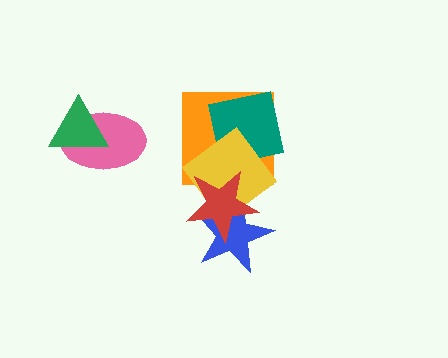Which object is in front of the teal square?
The yellow diamond is in front of the teal square.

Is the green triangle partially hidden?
No, no other shape covers it.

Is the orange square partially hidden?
Yes, it is partially covered by another shape.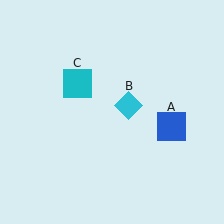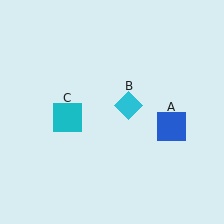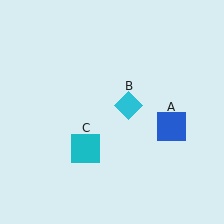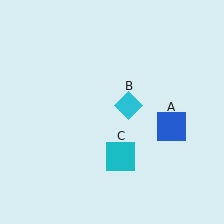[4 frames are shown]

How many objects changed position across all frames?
1 object changed position: cyan square (object C).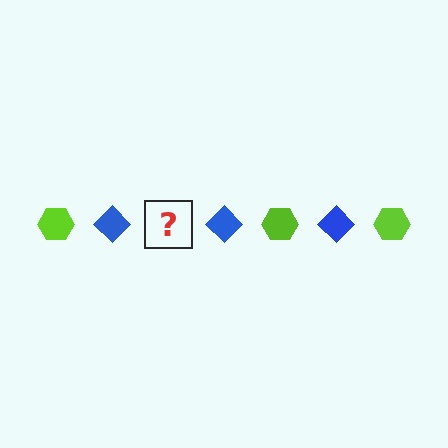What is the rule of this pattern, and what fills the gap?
The rule is that the pattern alternates between lime hexagon and blue diamond. The gap should be filled with a lime hexagon.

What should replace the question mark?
The question mark should be replaced with a lime hexagon.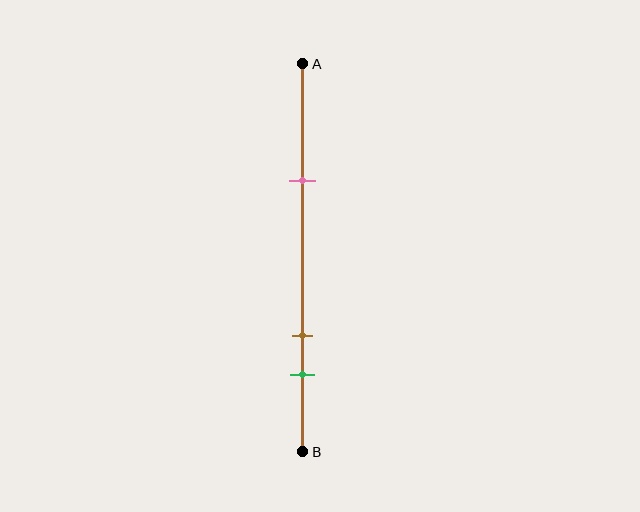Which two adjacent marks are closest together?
The brown and green marks are the closest adjacent pair.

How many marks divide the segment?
There are 3 marks dividing the segment.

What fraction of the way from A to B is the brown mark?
The brown mark is approximately 70% (0.7) of the way from A to B.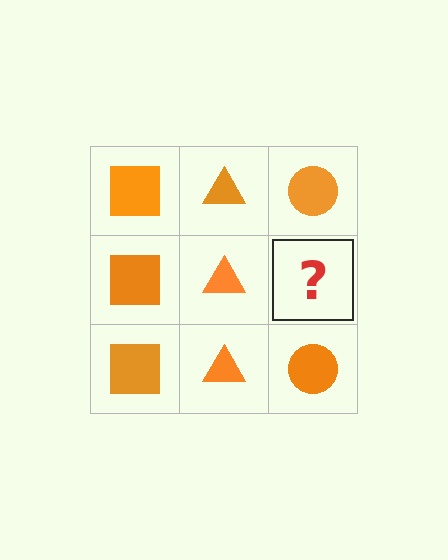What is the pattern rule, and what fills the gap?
The rule is that each column has a consistent shape. The gap should be filled with an orange circle.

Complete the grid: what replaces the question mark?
The question mark should be replaced with an orange circle.